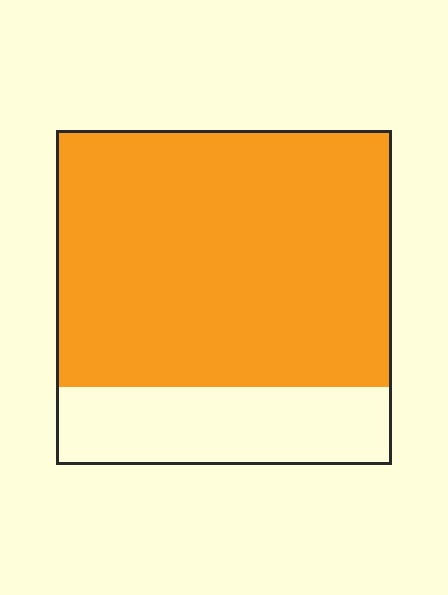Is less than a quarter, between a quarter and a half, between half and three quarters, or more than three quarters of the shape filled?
More than three quarters.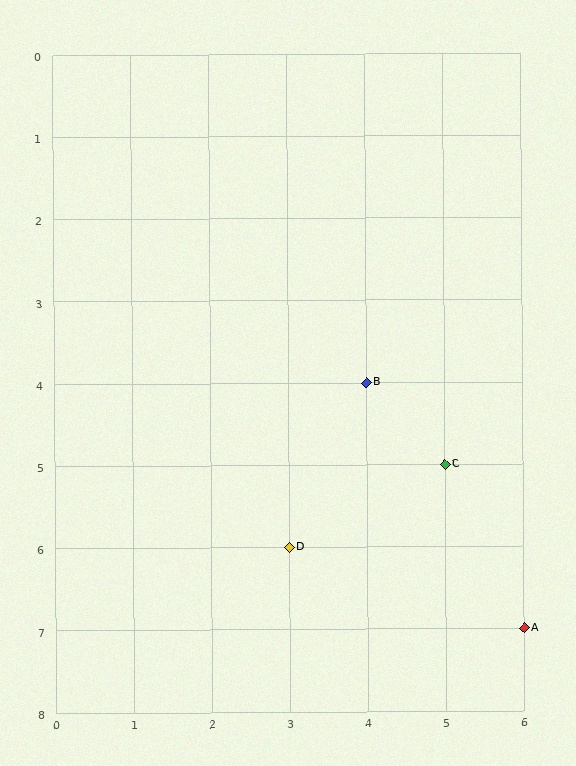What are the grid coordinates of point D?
Point D is at grid coordinates (3, 6).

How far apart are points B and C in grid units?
Points B and C are 1 column and 1 row apart (about 1.4 grid units diagonally).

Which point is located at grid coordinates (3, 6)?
Point D is at (3, 6).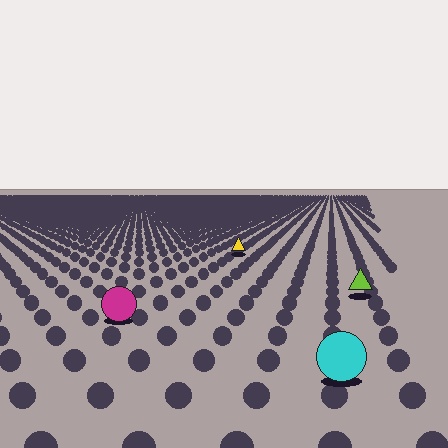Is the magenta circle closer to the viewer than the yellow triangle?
Yes. The magenta circle is closer — you can tell from the texture gradient: the ground texture is coarser near it.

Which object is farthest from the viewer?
The yellow triangle is farthest from the viewer. It appears smaller and the ground texture around it is denser.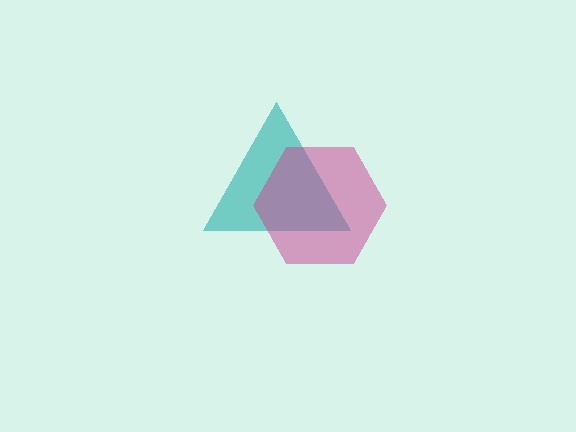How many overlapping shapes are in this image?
There are 2 overlapping shapes in the image.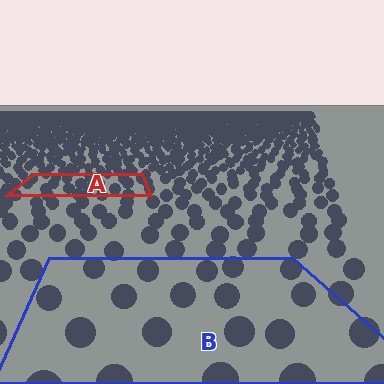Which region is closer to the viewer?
Region B is closer. The texture elements there are larger and more spread out.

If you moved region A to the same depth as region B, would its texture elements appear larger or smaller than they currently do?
They would appear larger. At a closer depth, the same texture elements are projected at a bigger on-screen size.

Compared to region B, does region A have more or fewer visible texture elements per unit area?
Region A has more texture elements per unit area — they are packed more densely because it is farther away.